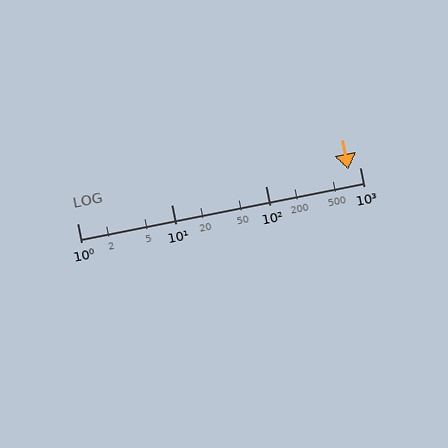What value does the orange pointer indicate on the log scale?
The pointer indicates approximately 750.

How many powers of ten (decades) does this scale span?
The scale spans 3 decades, from 1 to 1000.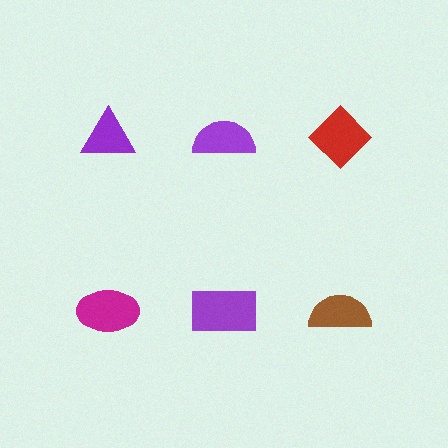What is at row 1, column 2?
A purple semicircle.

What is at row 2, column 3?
A brown semicircle.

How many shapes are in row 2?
3 shapes.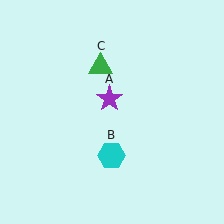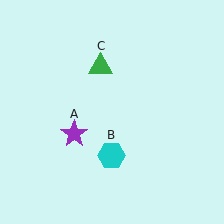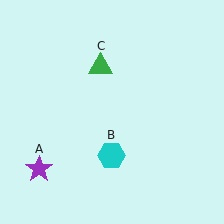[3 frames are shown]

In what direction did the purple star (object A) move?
The purple star (object A) moved down and to the left.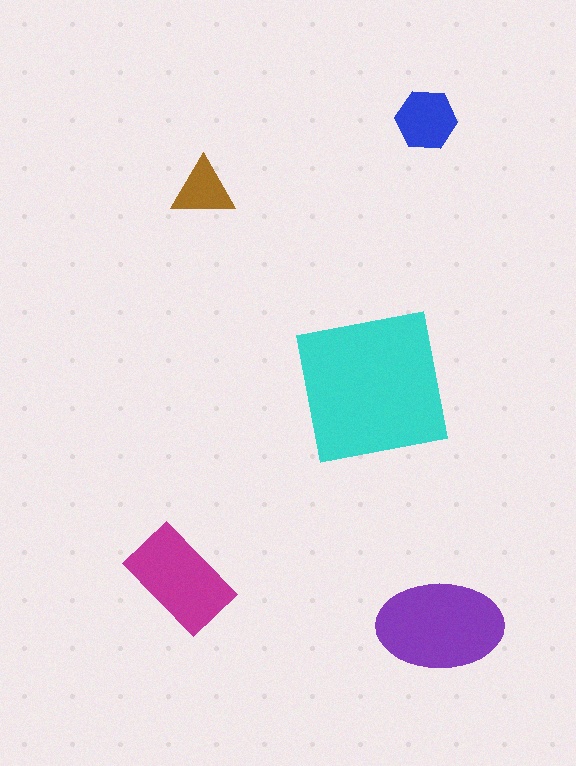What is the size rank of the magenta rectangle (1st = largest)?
3rd.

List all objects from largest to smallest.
The cyan square, the purple ellipse, the magenta rectangle, the blue hexagon, the brown triangle.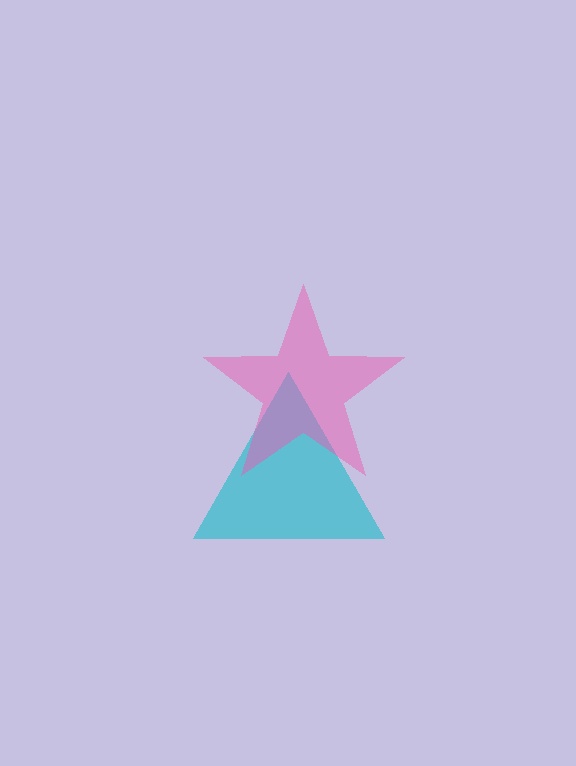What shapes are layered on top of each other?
The layered shapes are: a cyan triangle, a pink star.